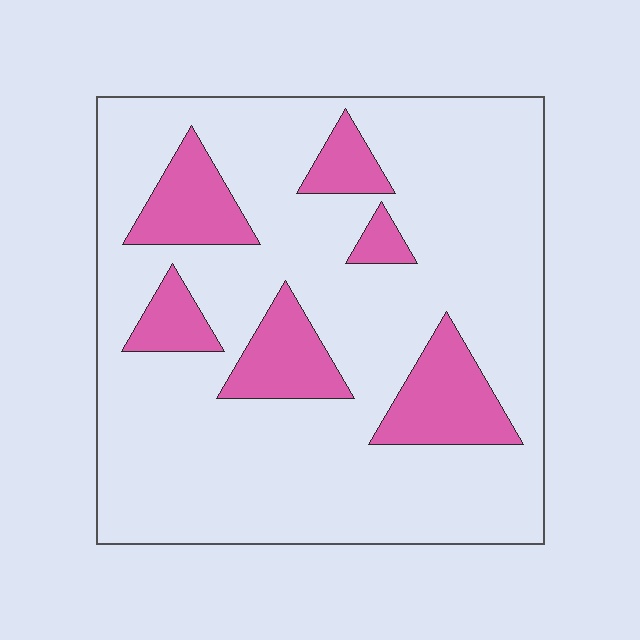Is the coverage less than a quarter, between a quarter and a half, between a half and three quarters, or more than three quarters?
Less than a quarter.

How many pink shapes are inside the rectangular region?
6.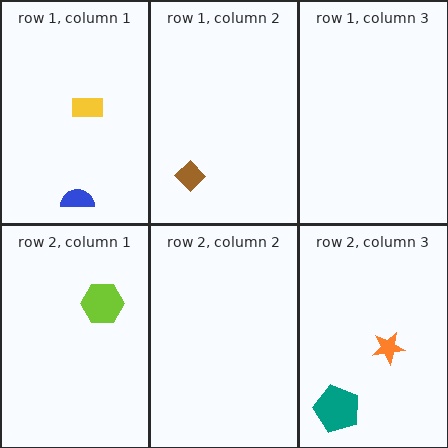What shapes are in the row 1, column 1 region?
The yellow rectangle, the blue semicircle.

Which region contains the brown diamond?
The row 1, column 2 region.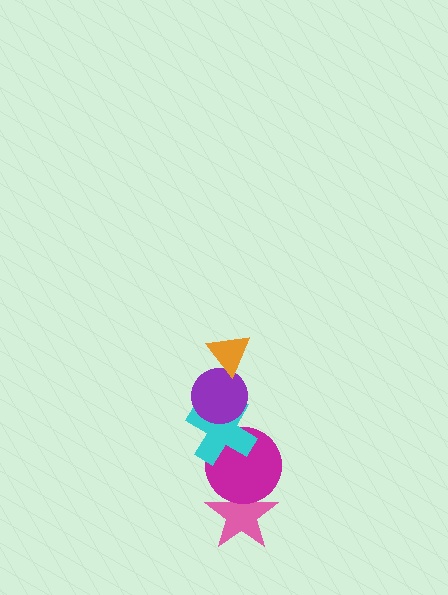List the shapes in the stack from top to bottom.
From top to bottom: the orange triangle, the purple circle, the cyan cross, the magenta circle, the pink star.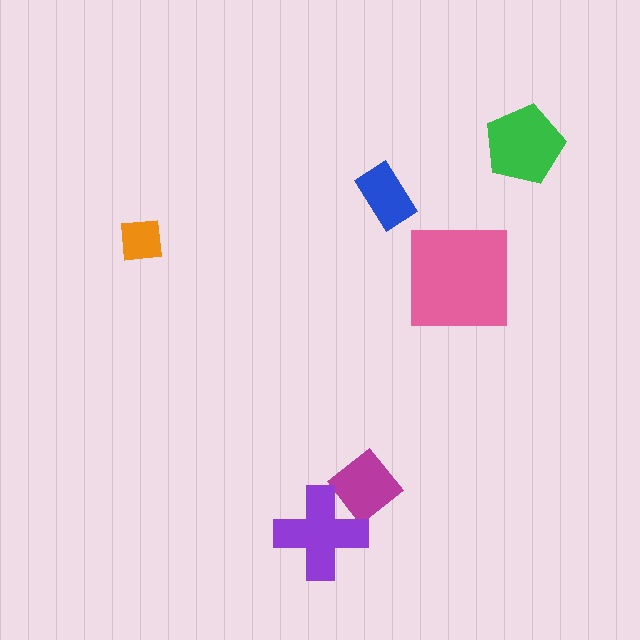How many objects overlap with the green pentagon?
0 objects overlap with the green pentagon.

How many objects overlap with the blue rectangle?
0 objects overlap with the blue rectangle.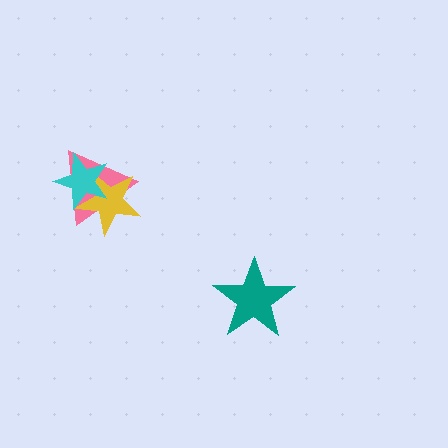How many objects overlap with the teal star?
0 objects overlap with the teal star.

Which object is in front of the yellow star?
The cyan star is in front of the yellow star.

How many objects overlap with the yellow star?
2 objects overlap with the yellow star.